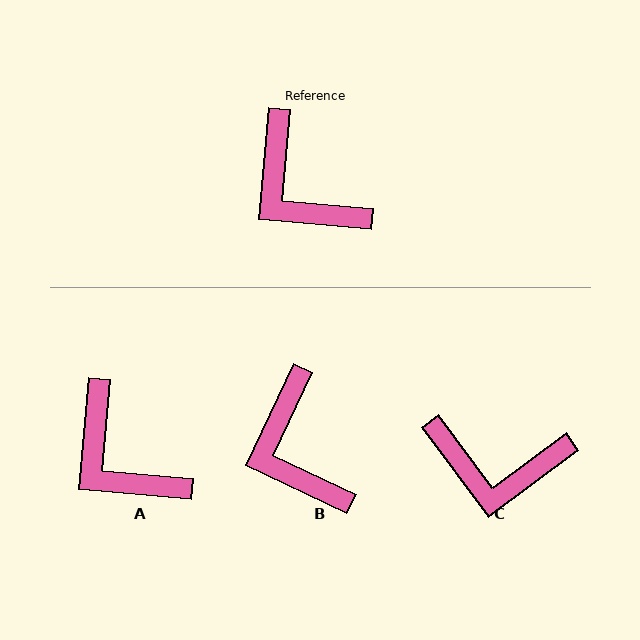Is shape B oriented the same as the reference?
No, it is off by about 20 degrees.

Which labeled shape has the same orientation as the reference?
A.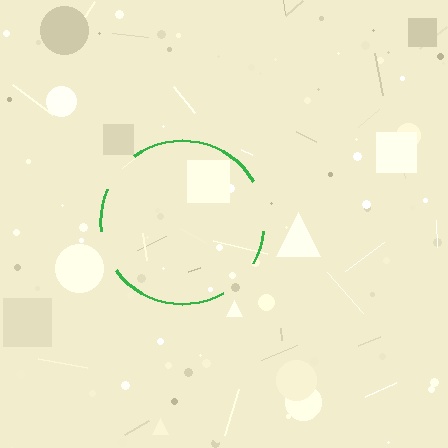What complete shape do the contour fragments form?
The contour fragments form a circle.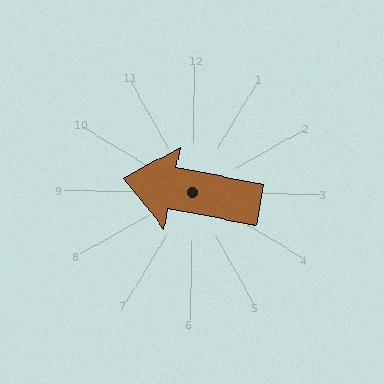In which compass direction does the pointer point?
West.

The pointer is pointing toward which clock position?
Roughly 9 o'clock.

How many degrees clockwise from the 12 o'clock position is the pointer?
Approximately 280 degrees.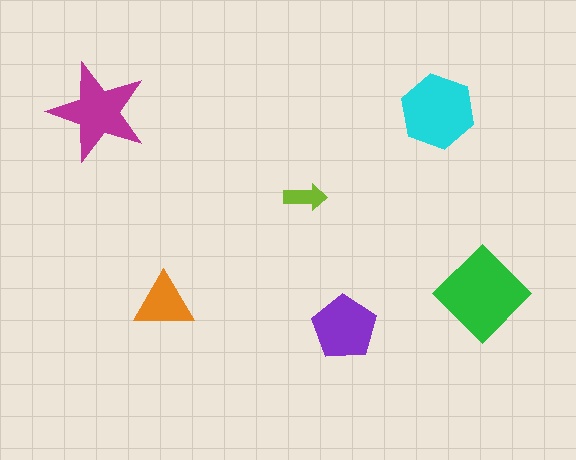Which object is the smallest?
The lime arrow.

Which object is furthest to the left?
The magenta star is leftmost.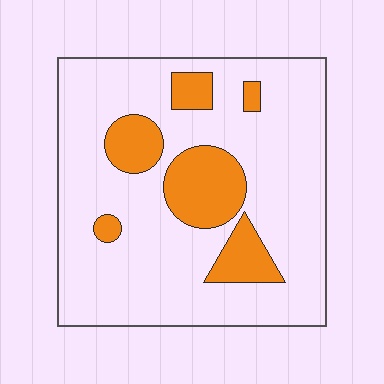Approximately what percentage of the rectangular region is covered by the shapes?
Approximately 20%.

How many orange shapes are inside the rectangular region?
6.